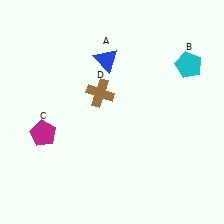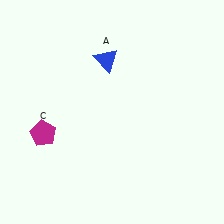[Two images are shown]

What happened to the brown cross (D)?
The brown cross (D) was removed in Image 2. It was in the top-left area of Image 1.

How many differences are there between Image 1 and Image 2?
There are 2 differences between the two images.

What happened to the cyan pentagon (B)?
The cyan pentagon (B) was removed in Image 2. It was in the top-right area of Image 1.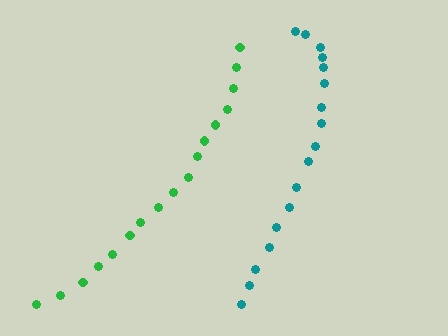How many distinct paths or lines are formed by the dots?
There are 2 distinct paths.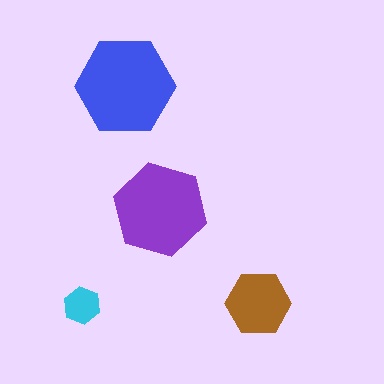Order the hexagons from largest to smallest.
the blue one, the purple one, the brown one, the cyan one.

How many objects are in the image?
There are 4 objects in the image.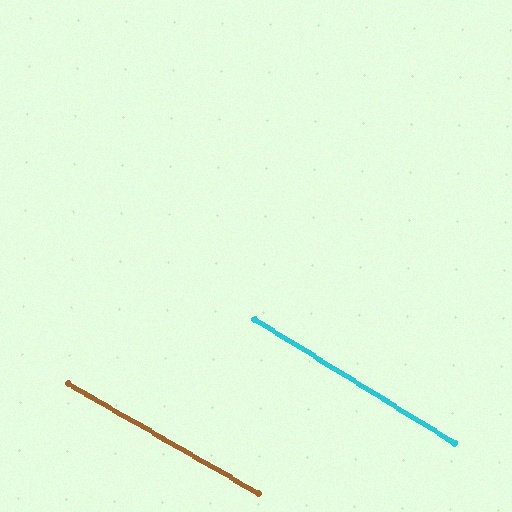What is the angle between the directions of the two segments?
Approximately 2 degrees.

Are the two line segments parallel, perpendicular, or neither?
Parallel — their directions differ by only 1.7°.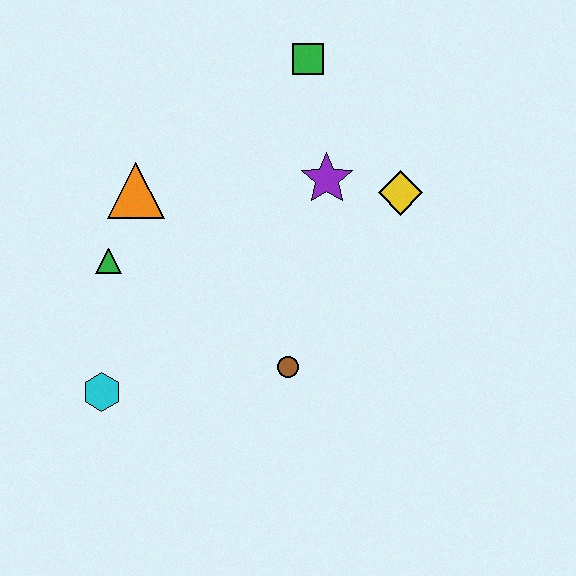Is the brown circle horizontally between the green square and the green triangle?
Yes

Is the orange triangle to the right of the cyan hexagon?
Yes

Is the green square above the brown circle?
Yes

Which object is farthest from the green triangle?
The yellow diamond is farthest from the green triangle.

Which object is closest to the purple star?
The yellow diamond is closest to the purple star.